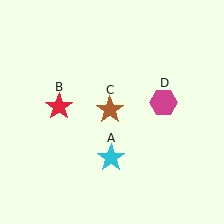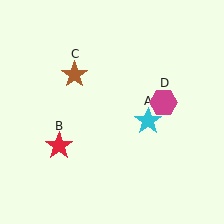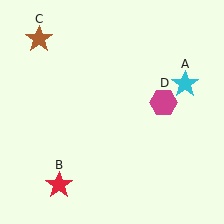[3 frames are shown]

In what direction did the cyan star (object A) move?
The cyan star (object A) moved up and to the right.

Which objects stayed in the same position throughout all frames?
Magenta hexagon (object D) remained stationary.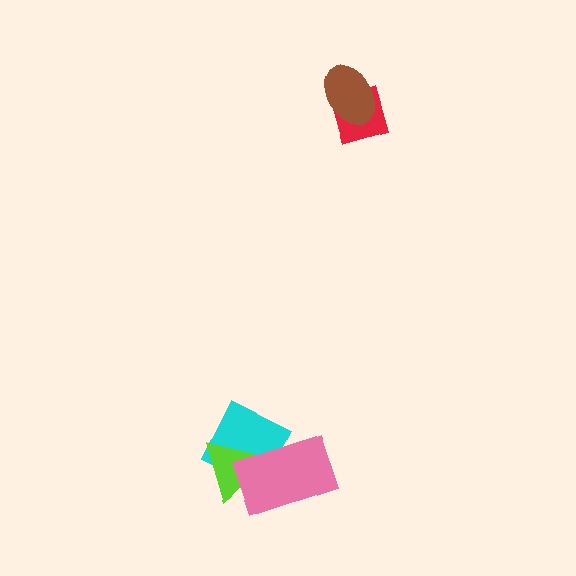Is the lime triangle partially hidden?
Yes, it is partially covered by another shape.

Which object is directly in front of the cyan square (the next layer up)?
The lime triangle is directly in front of the cyan square.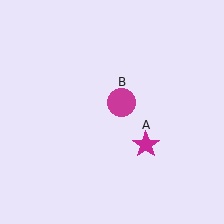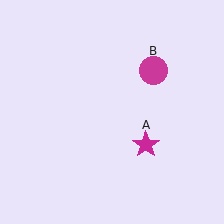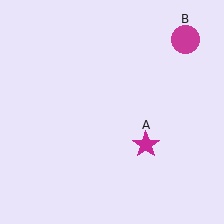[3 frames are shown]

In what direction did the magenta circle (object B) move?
The magenta circle (object B) moved up and to the right.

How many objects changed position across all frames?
1 object changed position: magenta circle (object B).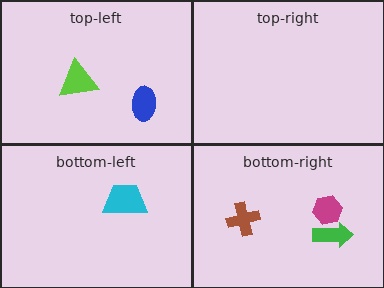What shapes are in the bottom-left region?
The cyan trapezoid.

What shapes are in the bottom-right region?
The brown cross, the green arrow, the magenta hexagon.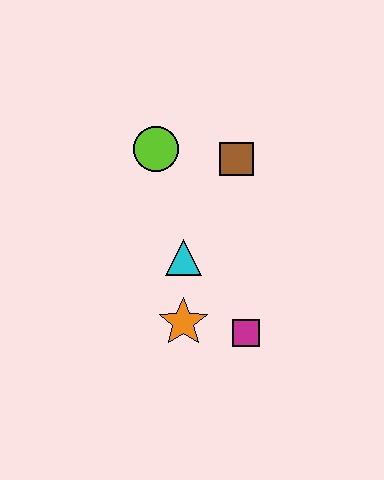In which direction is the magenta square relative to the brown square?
The magenta square is below the brown square.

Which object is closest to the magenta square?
The orange star is closest to the magenta square.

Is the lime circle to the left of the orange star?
Yes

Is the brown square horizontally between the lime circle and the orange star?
No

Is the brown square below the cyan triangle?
No